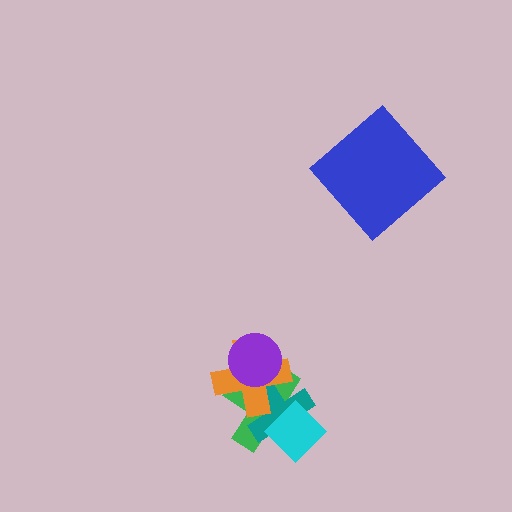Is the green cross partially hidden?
Yes, it is partially covered by another shape.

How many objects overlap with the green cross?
4 objects overlap with the green cross.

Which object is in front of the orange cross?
The purple circle is in front of the orange cross.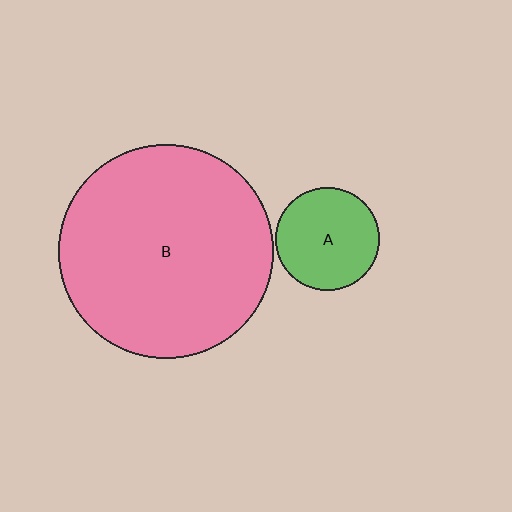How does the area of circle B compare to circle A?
Approximately 4.3 times.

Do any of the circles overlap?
No, none of the circles overlap.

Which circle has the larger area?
Circle B (pink).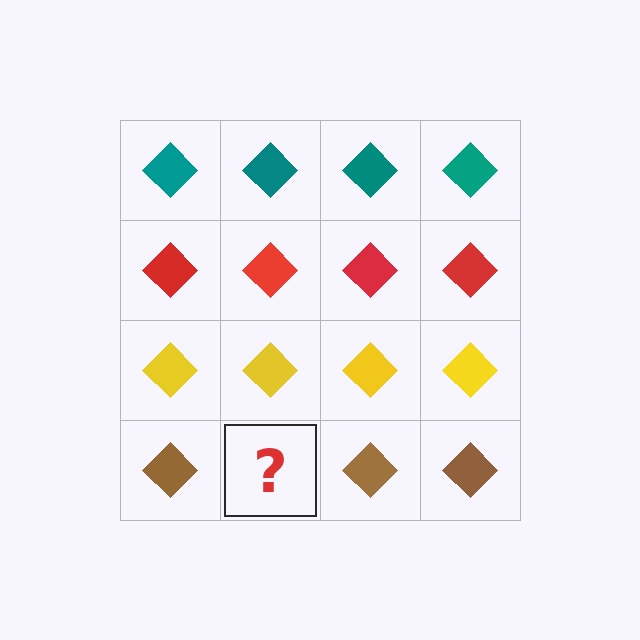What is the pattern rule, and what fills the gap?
The rule is that each row has a consistent color. The gap should be filled with a brown diamond.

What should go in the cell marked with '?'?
The missing cell should contain a brown diamond.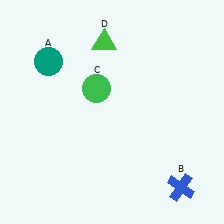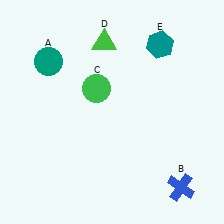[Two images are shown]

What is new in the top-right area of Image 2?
A teal hexagon (E) was added in the top-right area of Image 2.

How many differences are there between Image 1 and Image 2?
There is 1 difference between the two images.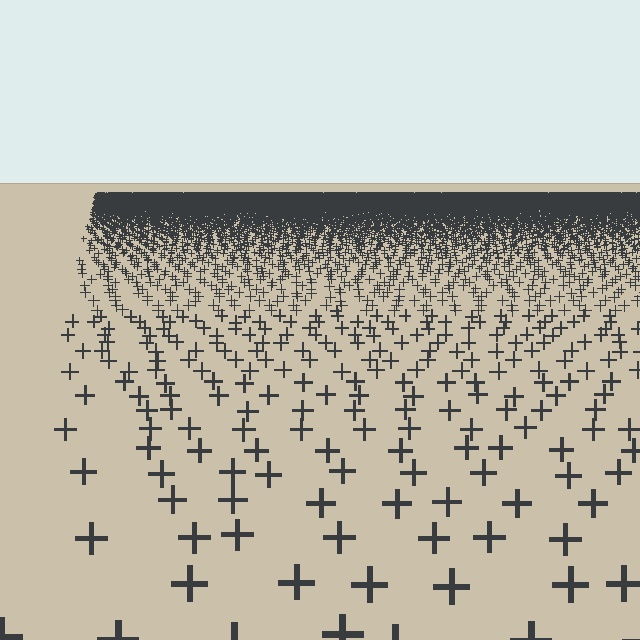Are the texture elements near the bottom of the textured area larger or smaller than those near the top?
Larger. Near the bottom, elements are closer to the viewer and appear at a bigger on-screen size.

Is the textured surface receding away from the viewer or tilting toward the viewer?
The surface is receding away from the viewer. Texture elements get smaller and denser toward the top.